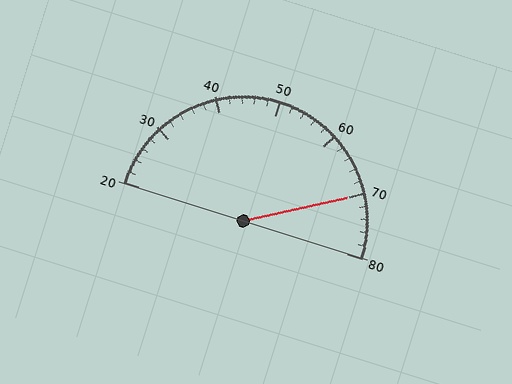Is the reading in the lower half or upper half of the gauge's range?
The reading is in the upper half of the range (20 to 80).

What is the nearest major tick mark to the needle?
The nearest major tick mark is 70.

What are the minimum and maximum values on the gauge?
The gauge ranges from 20 to 80.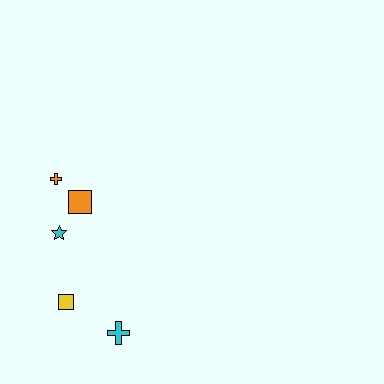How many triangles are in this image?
There are no triangles.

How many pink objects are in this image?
There are no pink objects.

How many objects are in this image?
There are 5 objects.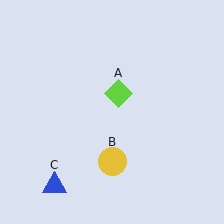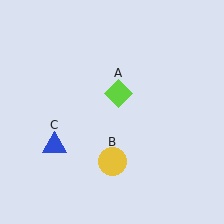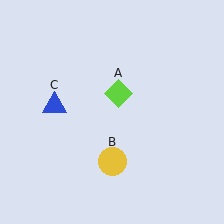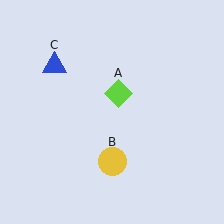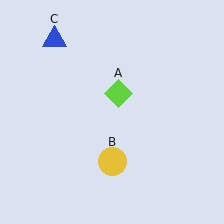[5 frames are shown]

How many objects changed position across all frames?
1 object changed position: blue triangle (object C).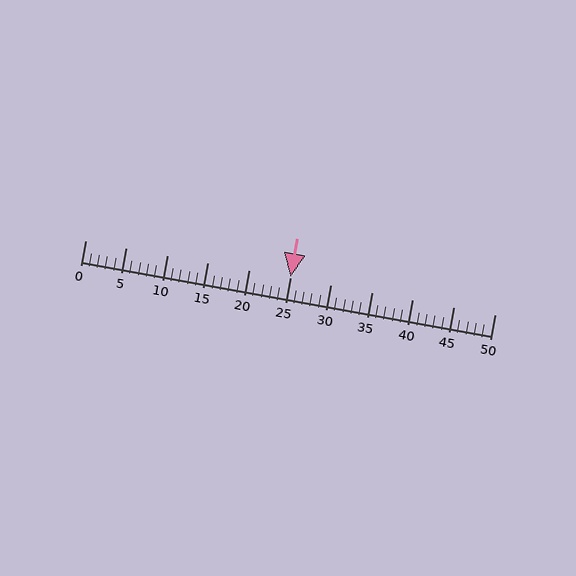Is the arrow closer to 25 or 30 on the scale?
The arrow is closer to 25.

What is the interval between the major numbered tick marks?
The major tick marks are spaced 5 units apart.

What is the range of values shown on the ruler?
The ruler shows values from 0 to 50.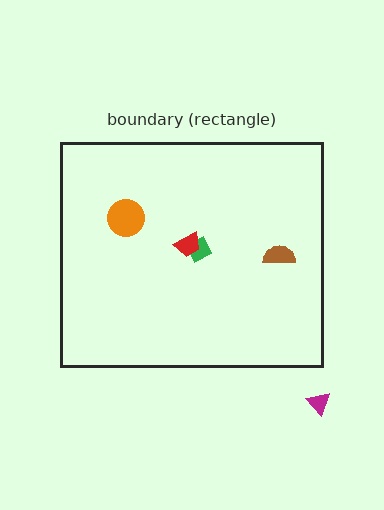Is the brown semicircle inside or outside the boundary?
Inside.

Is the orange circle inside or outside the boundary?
Inside.